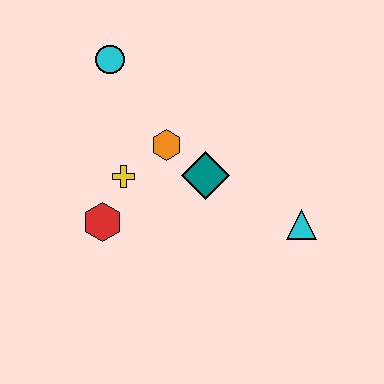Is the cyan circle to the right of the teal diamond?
No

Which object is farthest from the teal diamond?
The cyan circle is farthest from the teal diamond.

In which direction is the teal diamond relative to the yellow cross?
The teal diamond is to the right of the yellow cross.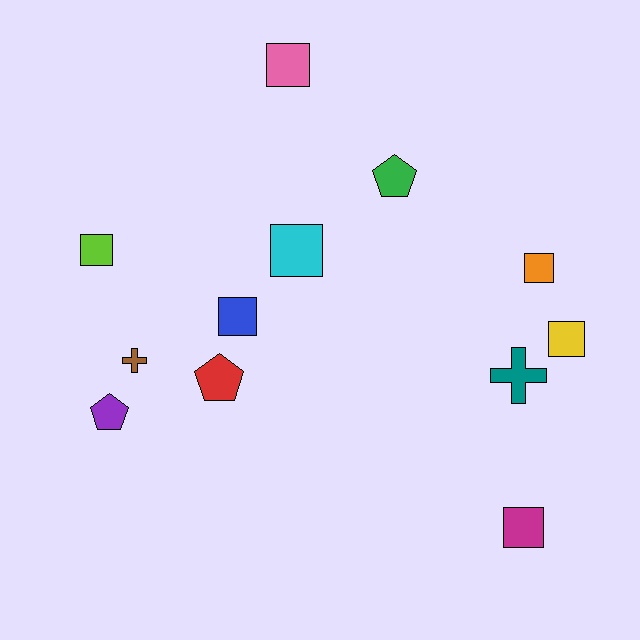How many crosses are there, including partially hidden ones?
There are 2 crosses.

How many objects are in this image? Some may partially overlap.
There are 12 objects.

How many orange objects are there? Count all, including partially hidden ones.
There is 1 orange object.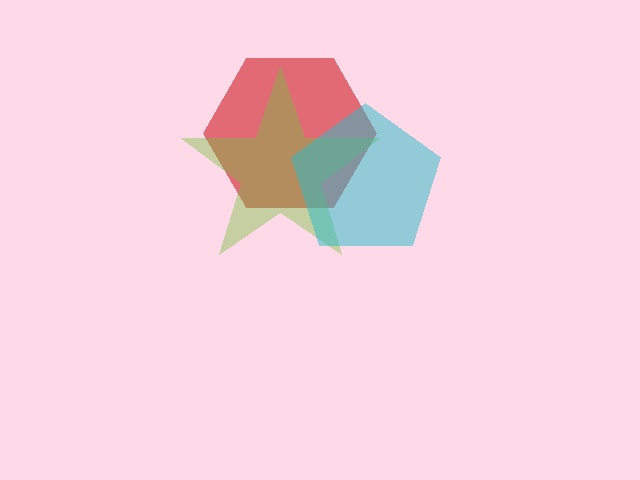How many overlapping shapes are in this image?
There are 3 overlapping shapes in the image.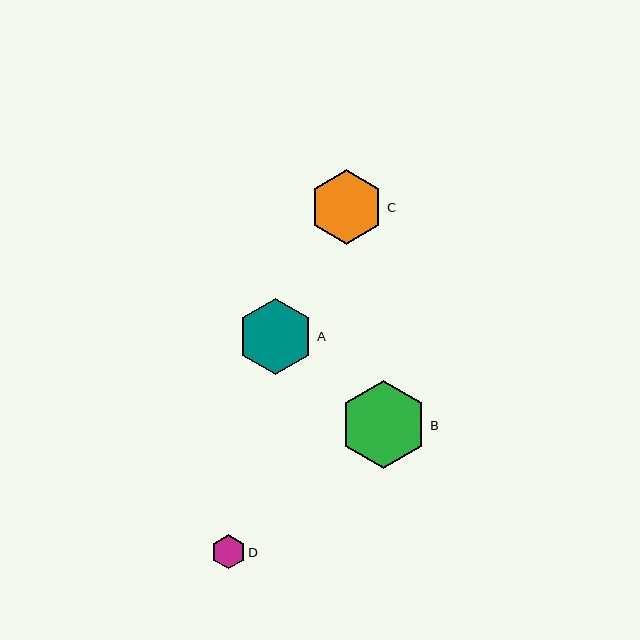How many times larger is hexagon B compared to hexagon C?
Hexagon B is approximately 1.2 times the size of hexagon C.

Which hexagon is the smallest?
Hexagon D is the smallest with a size of approximately 34 pixels.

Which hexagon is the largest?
Hexagon B is the largest with a size of approximately 88 pixels.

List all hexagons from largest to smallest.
From largest to smallest: B, A, C, D.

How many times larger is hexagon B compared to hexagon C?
Hexagon B is approximately 1.2 times the size of hexagon C.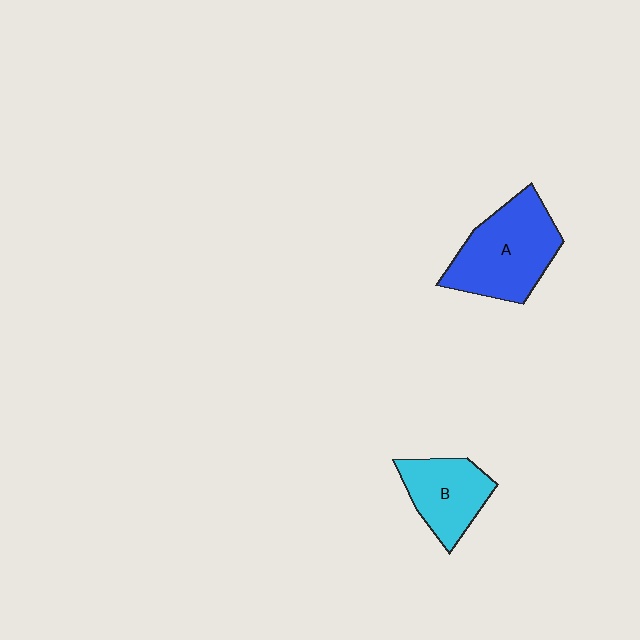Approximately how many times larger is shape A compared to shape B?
Approximately 1.5 times.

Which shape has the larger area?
Shape A (blue).